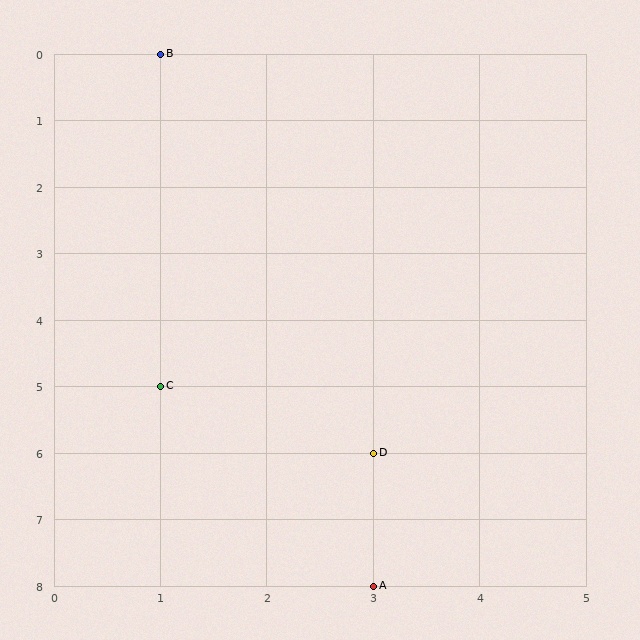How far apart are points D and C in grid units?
Points D and C are 2 columns and 1 row apart (about 2.2 grid units diagonally).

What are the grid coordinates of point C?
Point C is at grid coordinates (1, 5).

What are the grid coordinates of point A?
Point A is at grid coordinates (3, 8).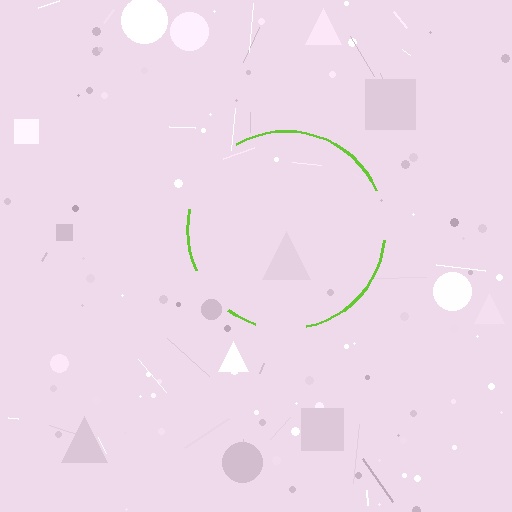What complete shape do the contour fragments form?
The contour fragments form a circle.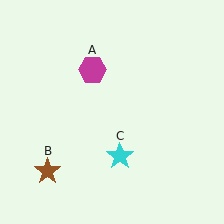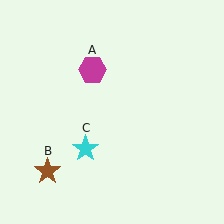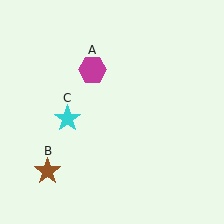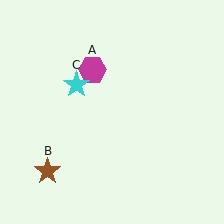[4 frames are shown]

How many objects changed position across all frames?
1 object changed position: cyan star (object C).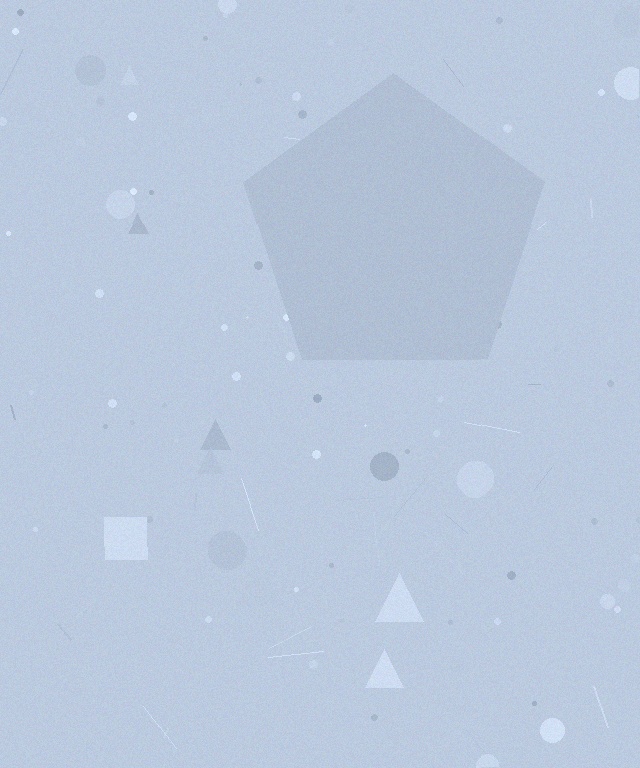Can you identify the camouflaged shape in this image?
The camouflaged shape is a pentagon.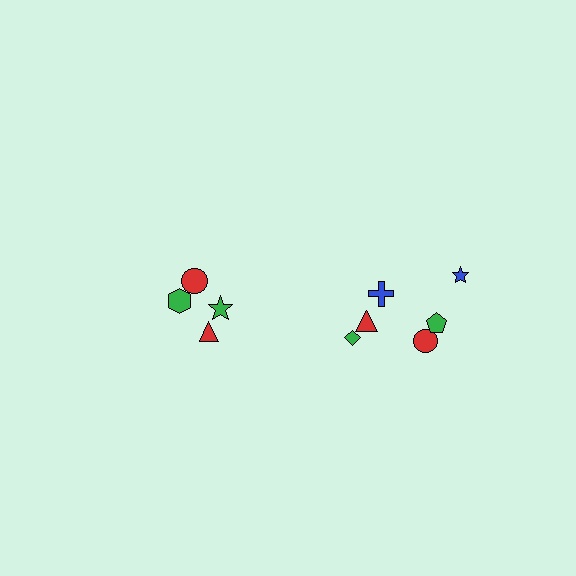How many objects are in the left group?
There are 4 objects.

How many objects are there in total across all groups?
There are 10 objects.